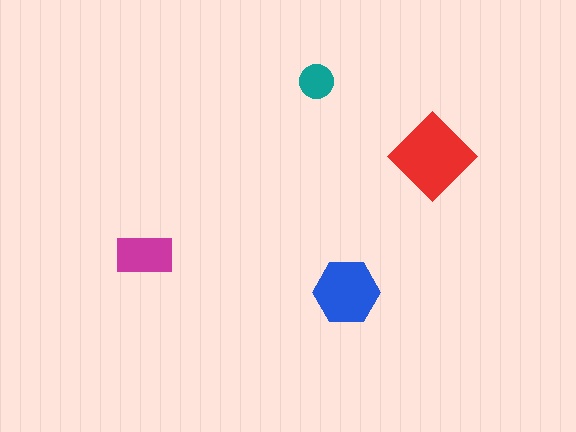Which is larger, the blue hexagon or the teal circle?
The blue hexagon.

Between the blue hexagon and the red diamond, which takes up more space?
The red diamond.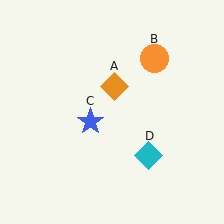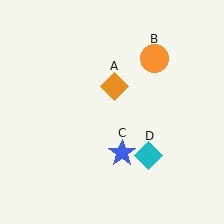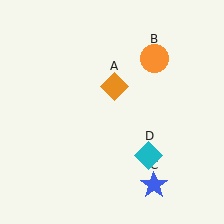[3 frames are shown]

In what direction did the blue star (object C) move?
The blue star (object C) moved down and to the right.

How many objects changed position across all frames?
1 object changed position: blue star (object C).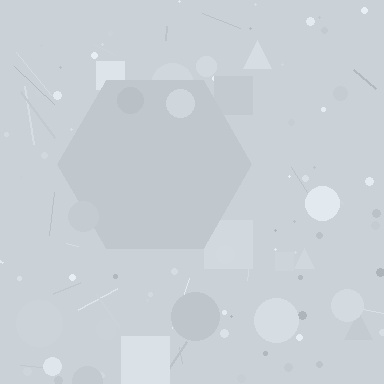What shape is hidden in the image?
A hexagon is hidden in the image.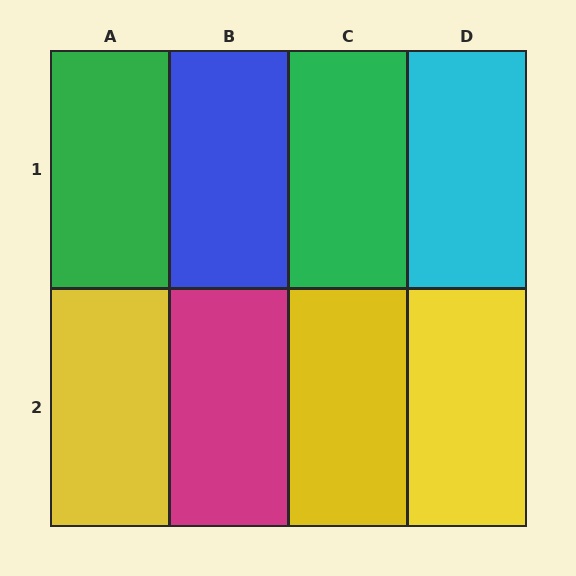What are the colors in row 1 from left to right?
Green, blue, green, cyan.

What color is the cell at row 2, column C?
Yellow.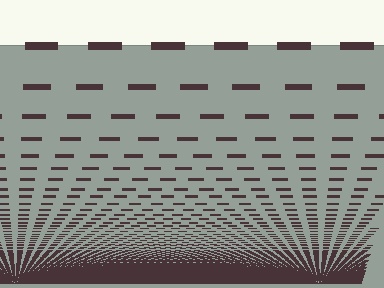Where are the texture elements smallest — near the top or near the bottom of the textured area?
Near the bottom.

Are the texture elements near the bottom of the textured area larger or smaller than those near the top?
Smaller. The gradient is inverted — elements near the bottom are smaller and denser.